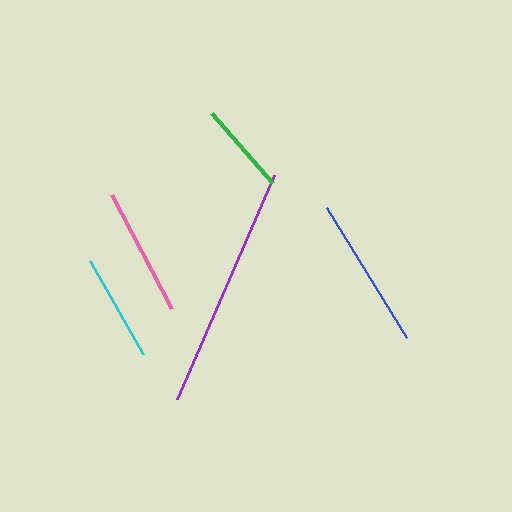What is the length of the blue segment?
The blue segment is approximately 152 pixels long.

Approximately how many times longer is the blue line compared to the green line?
The blue line is approximately 1.6 times the length of the green line.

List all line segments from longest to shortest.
From longest to shortest: purple, blue, pink, cyan, green.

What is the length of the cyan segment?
The cyan segment is approximately 107 pixels long.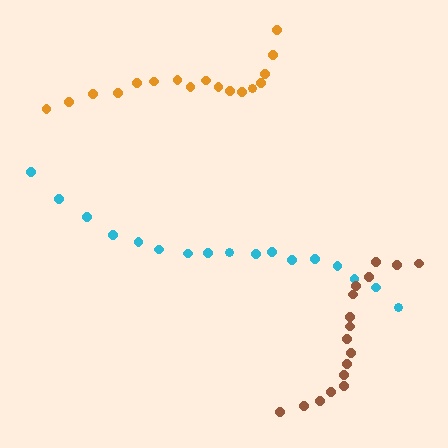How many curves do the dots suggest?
There are 3 distinct paths.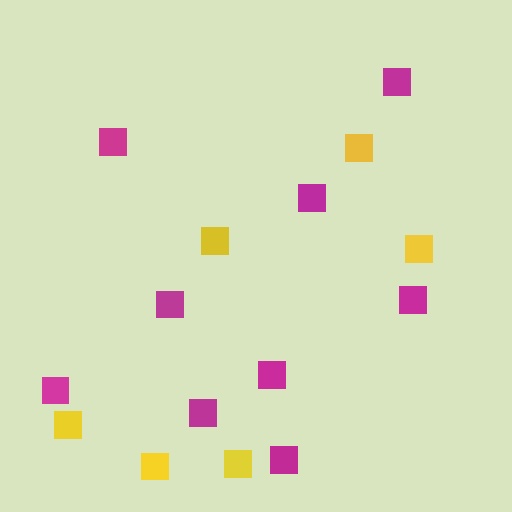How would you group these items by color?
There are 2 groups: one group of magenta squares (9) and one group of yellow squares (6).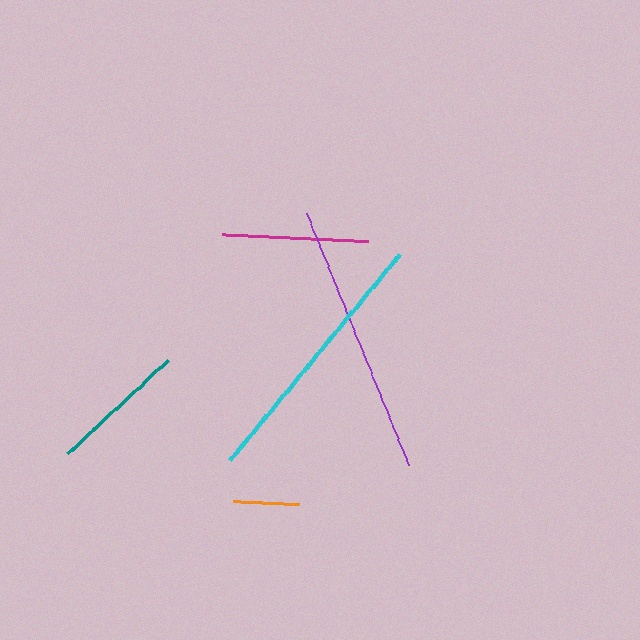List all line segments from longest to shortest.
From longest to shortest: purple, cyan, magenta, teal, orange.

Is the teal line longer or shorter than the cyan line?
The cyan line is longer than the teal line.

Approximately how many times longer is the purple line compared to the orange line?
The purple line is approximately 4.1 times the length of the orange line.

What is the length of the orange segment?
The orange segment is approximately 66 pixels long.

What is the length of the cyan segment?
The cyan segment is approximately 267 pixels long.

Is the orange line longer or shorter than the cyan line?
The cyan line is longer than the orange line.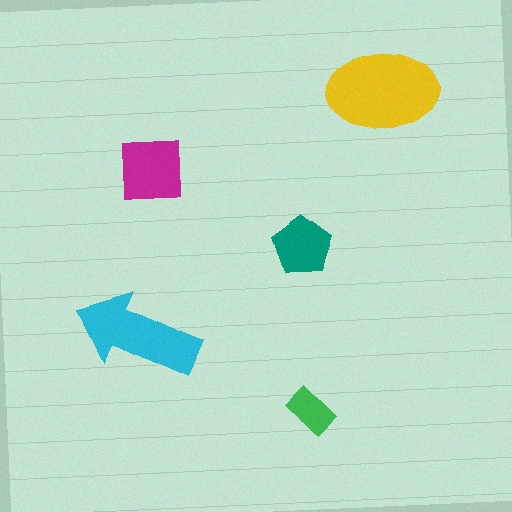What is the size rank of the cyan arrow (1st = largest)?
2nd.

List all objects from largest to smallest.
The yellow ellipse, the cyan arrow, the magenta square, the teal pentagon, the green rectangle.